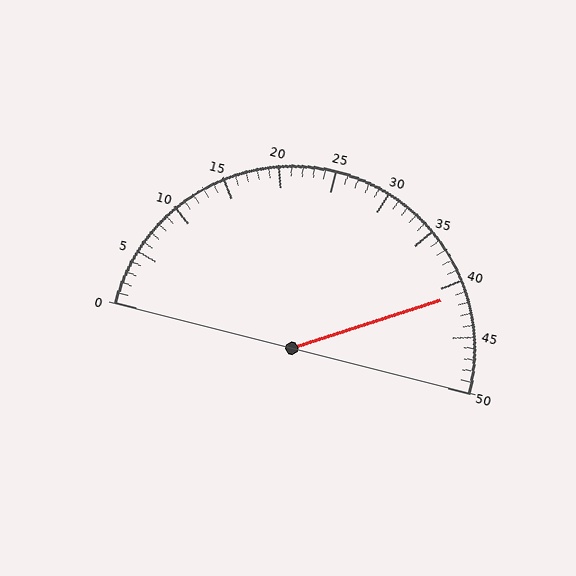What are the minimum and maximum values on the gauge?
The gauge ranges from 0 to 50.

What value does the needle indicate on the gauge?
The needle indicates approximately 41.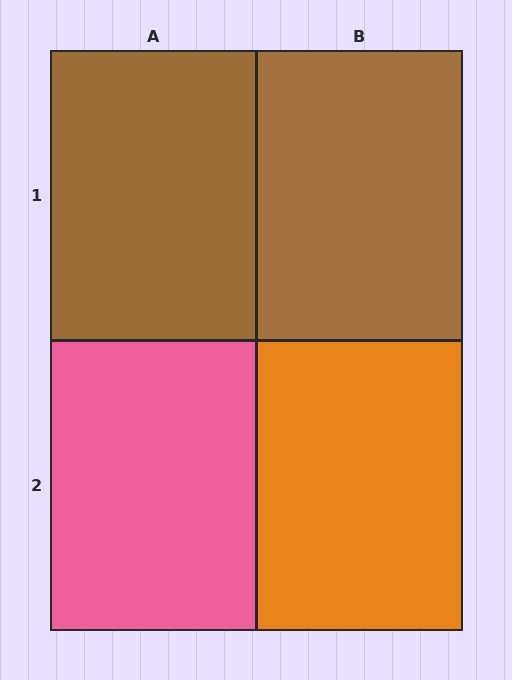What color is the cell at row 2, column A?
Pink.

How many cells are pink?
1 cell is pink.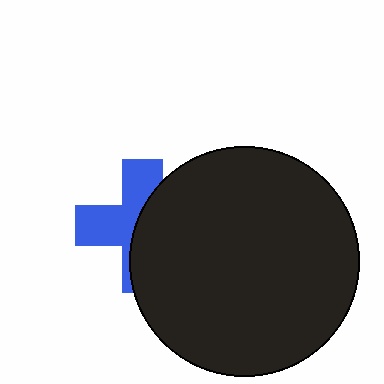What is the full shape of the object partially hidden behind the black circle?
The partially hidden object is a blue cross.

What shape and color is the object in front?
The object in front is a black circle.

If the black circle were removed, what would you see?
You would see the complete blue cross.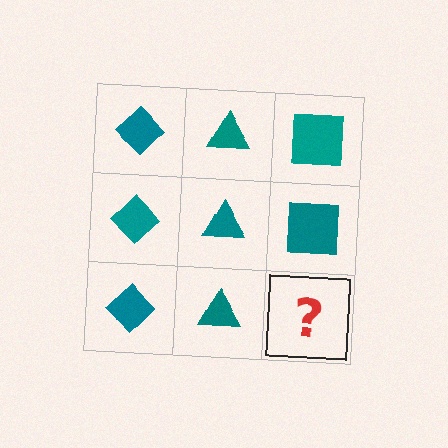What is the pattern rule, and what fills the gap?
The rule is that each column has a consistent shape. The gap should be filled with a teal square.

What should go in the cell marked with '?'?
The missing cell should contain a teal square.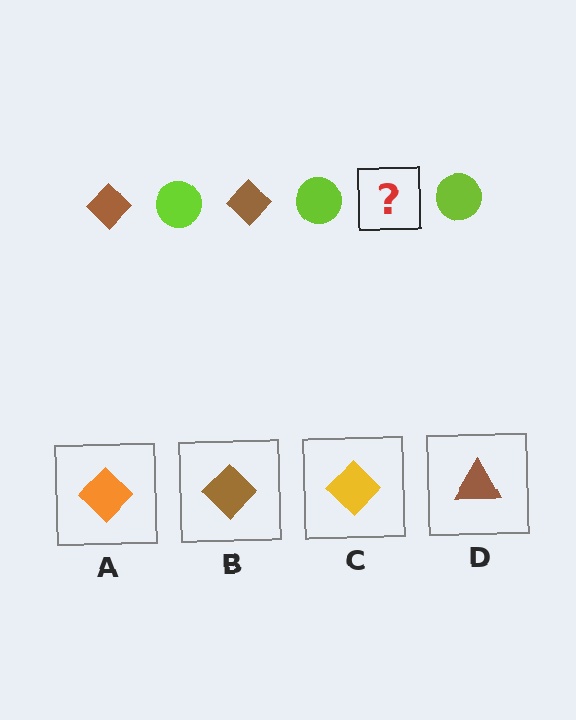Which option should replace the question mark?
Option B.